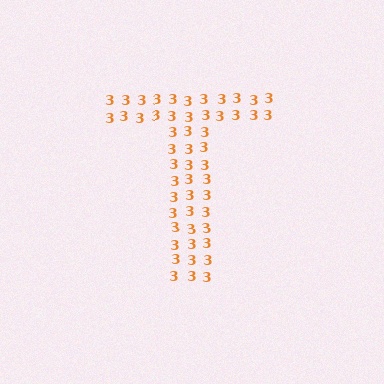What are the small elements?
The small elements are digit 3's.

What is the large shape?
The large shape is the letter T.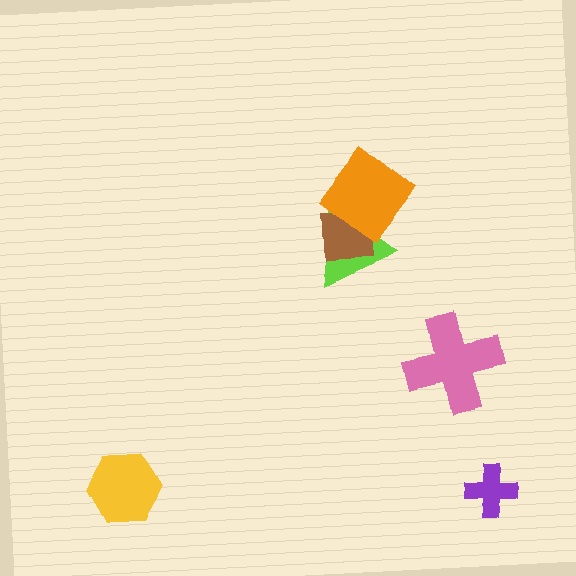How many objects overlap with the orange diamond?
2 objects overlap with the orange diamond.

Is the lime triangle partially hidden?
Yes, it is partially covered by another shape.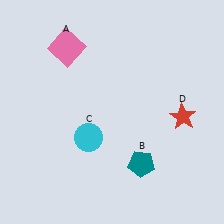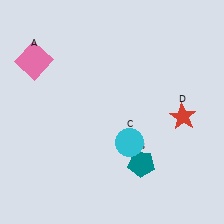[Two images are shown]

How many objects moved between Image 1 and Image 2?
2 objects moved between the two images.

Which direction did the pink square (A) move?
The pink square (A) moved left.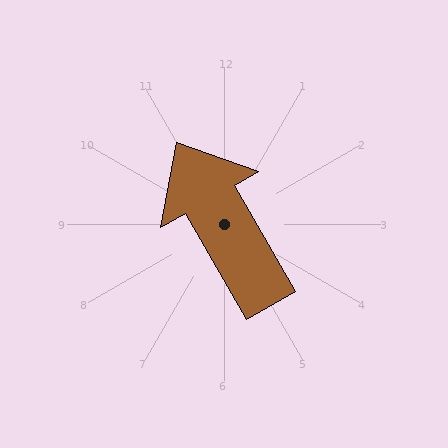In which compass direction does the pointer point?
Northwest.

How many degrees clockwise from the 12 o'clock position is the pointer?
Approximately 330 degrees.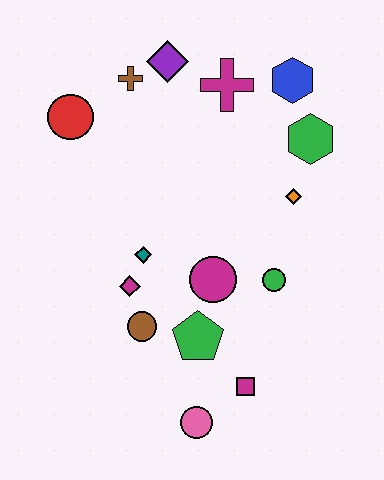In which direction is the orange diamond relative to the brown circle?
The orange diamond is to the right of the brown circle.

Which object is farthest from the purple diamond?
The pink circle is farthest from the purple diamond.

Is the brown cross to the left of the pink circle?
Yes